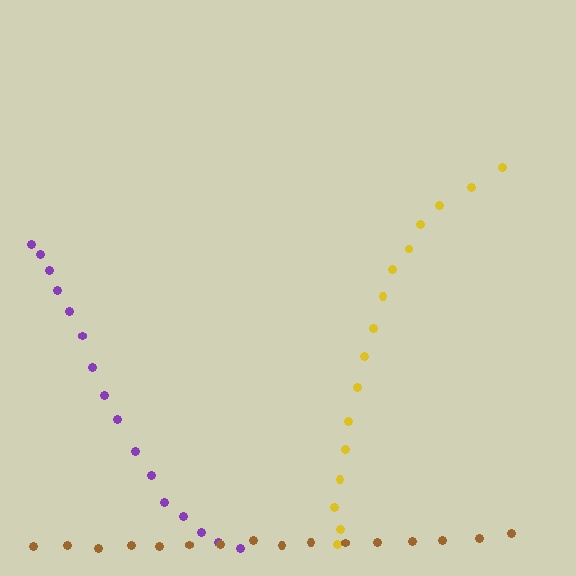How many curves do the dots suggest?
There are 3 distinct paths.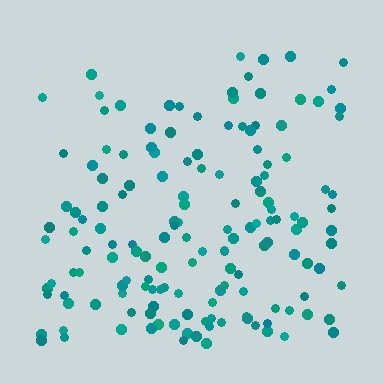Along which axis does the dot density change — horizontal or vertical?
Vertical.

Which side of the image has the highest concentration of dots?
The bottom.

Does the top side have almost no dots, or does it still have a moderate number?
Still a moderate number, just noticeably fewer than the bottom.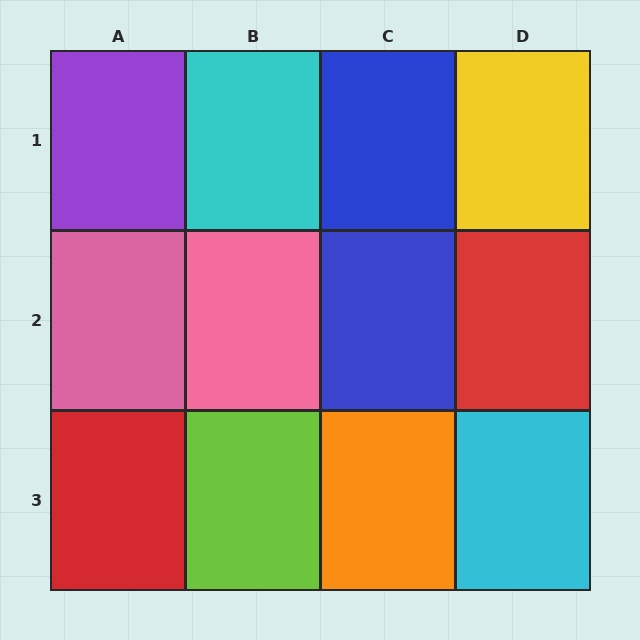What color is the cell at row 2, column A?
Pink.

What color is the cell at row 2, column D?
Red.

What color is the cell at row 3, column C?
Orange.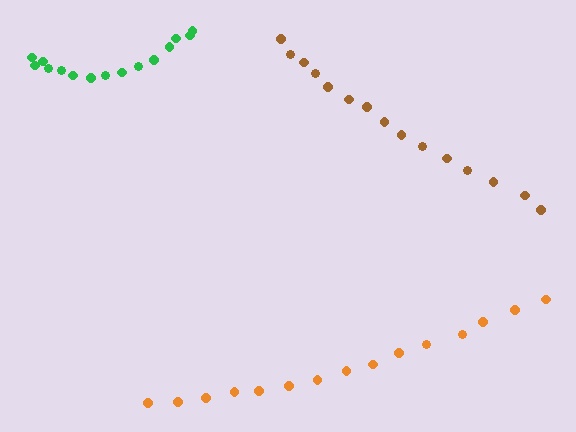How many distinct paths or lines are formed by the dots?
There are 3 distinct paths.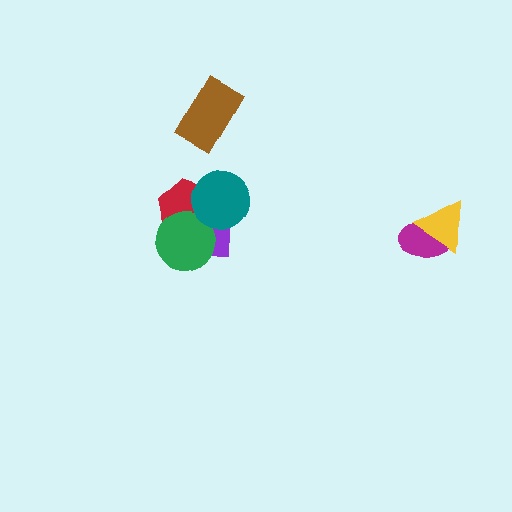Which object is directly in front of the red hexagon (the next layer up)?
The green circle is directly in front of the red hexagon.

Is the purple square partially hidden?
Yes, it is partially covered by another shape.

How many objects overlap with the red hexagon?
3 objects overlap with the red hexagon.